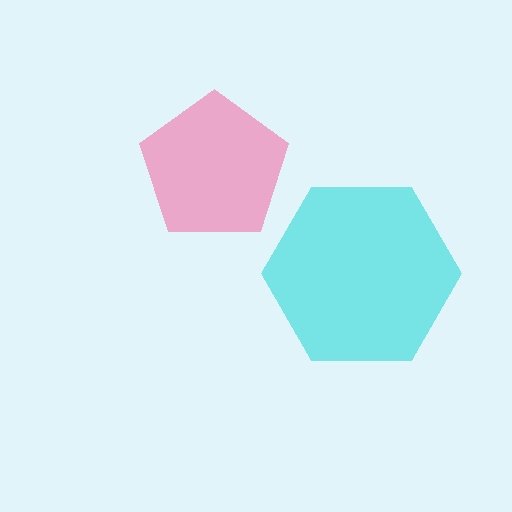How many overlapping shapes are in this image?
There are 2 overlapping shapes in the image.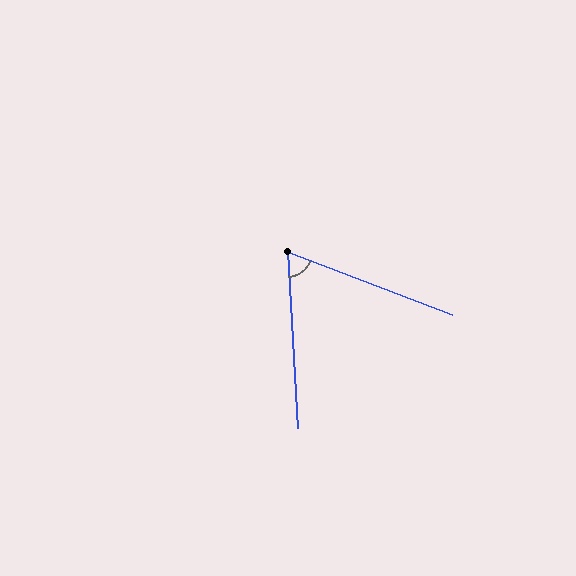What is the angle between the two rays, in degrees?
Approximately 66 degrees.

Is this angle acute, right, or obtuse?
It is acute.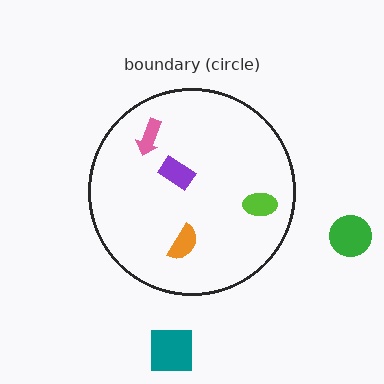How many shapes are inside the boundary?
4 inside, 2 outside.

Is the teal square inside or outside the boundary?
Outside.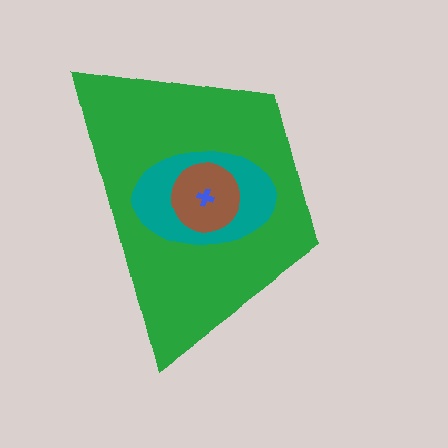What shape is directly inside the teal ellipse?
The brown circle.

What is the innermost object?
The blue cross.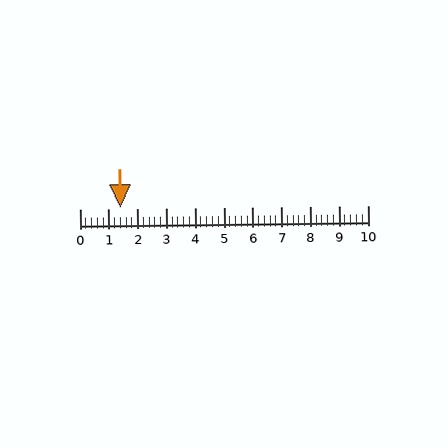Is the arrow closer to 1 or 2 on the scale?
The arrow is closer to 1.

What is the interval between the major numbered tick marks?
The major tick marks are spaced 1 units apart.